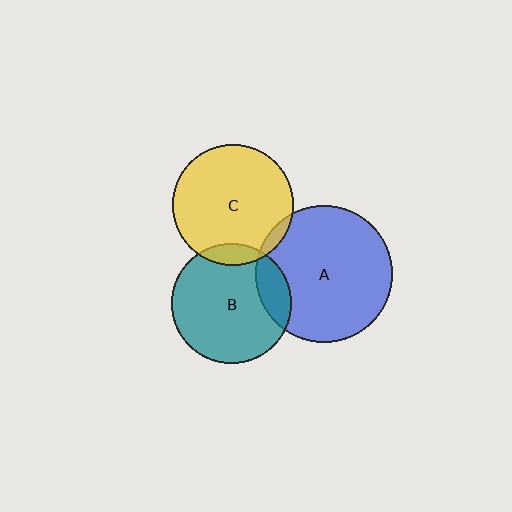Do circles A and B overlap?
Yes.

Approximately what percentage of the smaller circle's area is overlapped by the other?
Approximately 15%.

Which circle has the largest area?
Circle A (blue).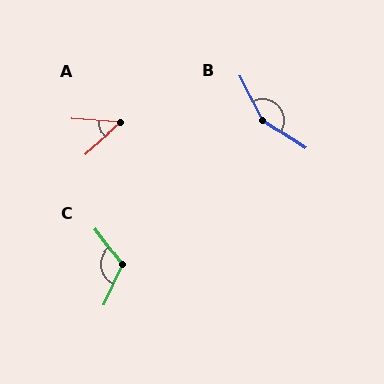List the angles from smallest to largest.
A (47°), C (118°), B (149°).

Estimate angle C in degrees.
Approximately 118 degrees.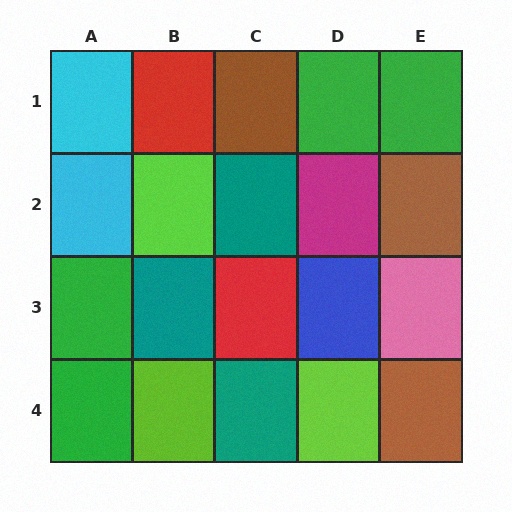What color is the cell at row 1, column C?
Brown.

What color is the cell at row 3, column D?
Blue.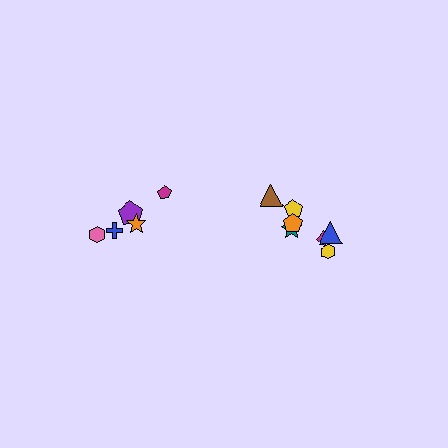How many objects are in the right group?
There are 7 objects.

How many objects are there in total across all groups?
There are 12 objects.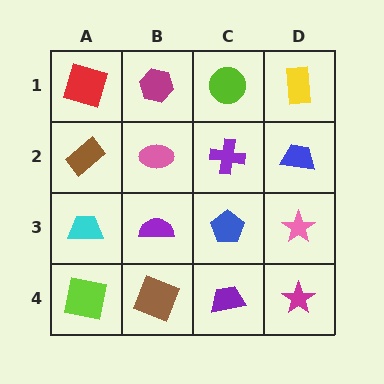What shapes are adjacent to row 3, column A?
A brown rectangle (row 2, column A), a lime square (row 4, column A), a purple semicircle (row 3, column B).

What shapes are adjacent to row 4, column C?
A blue pentagon (row 3, column C), a brown square (row 4, column B), a magenta star (row 4, column D).